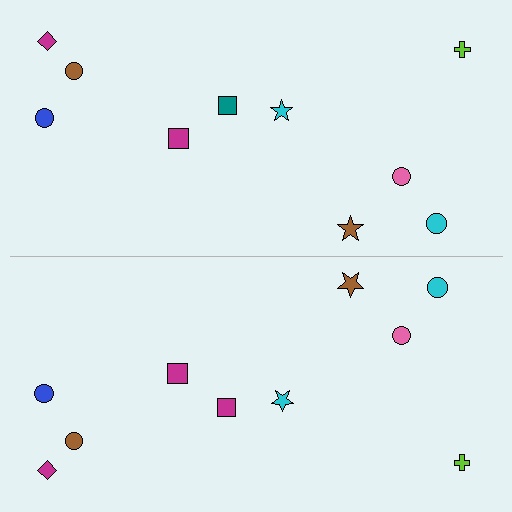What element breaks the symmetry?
The magenta square on the bottom side breaks the symmetry — its mirror counterpart is teal.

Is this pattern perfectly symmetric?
No, the pattern is not perfectly symmetric. The magenta square on the bottom side breaks the symmetry — its mirror counterpart is teal.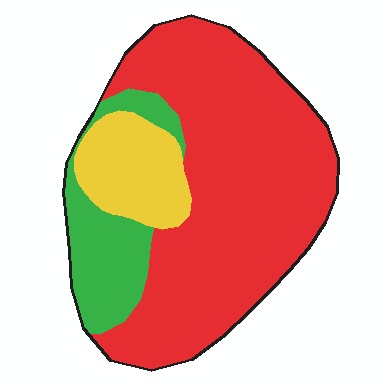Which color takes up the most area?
Red, at roughly 70%.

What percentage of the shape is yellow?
Yellow covers about 15% of the shape.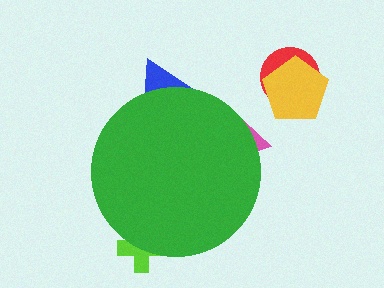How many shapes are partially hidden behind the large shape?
3 shapes are partially hidden.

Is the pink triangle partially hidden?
Yes, the pink triangle is partially hidden behind the green circle.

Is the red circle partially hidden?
No, the red circle is fully visible.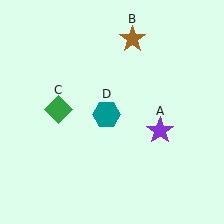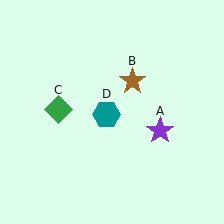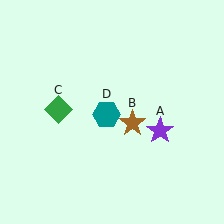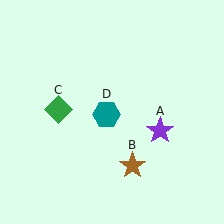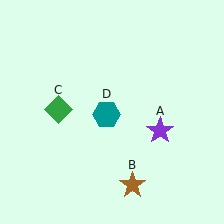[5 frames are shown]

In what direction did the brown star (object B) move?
The brown star (object B) moved down.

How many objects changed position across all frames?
1 object changed position: brown star (object B).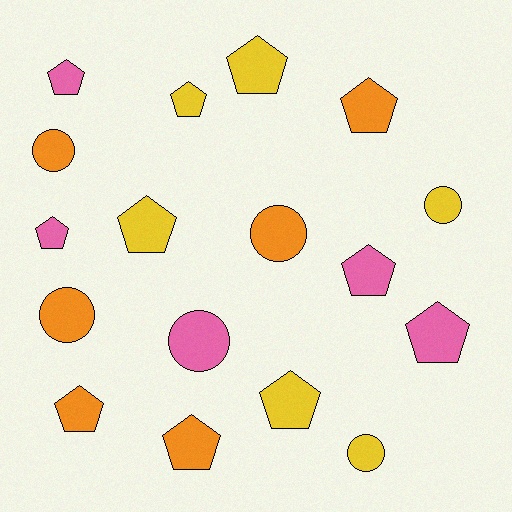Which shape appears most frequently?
Pentagon, with 11 objects.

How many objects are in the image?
There are 17 objects.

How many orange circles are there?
There are 3 orange circles.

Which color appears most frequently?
Orange, with 6 objects.